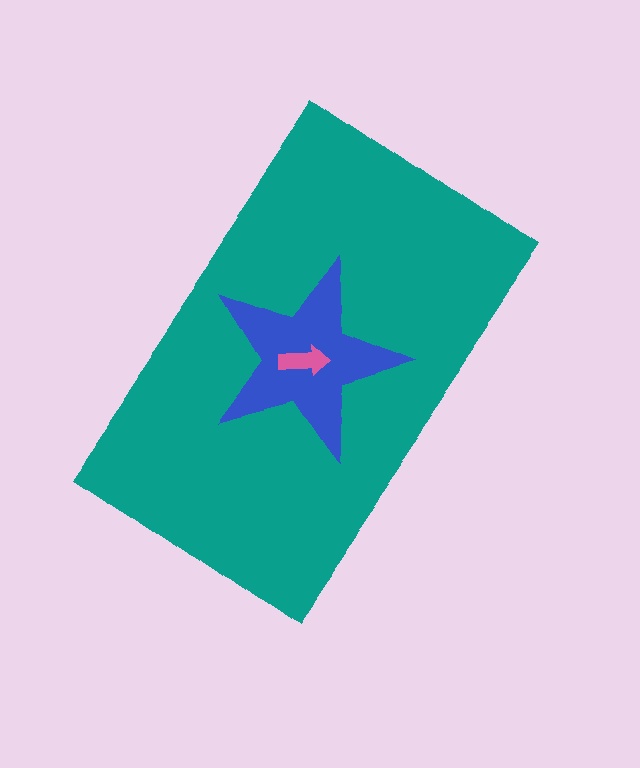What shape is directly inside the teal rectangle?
The blue star.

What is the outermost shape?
The teal rectangle.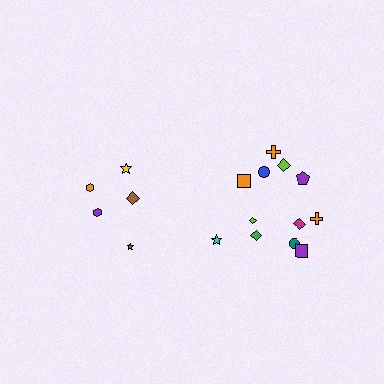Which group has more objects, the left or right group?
The right group.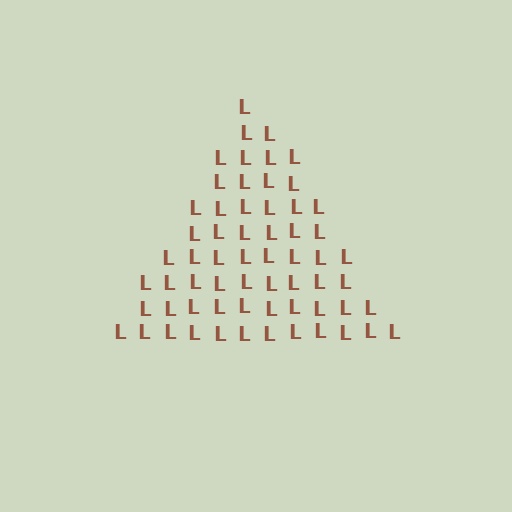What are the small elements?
The small elements are letter L's.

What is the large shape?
The large shape is a triangle.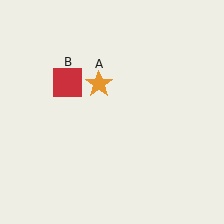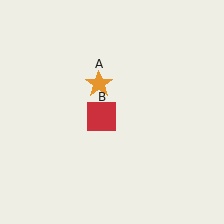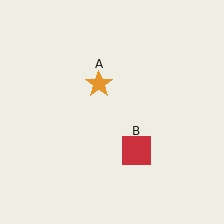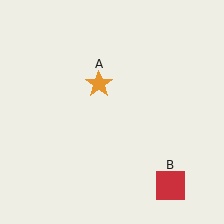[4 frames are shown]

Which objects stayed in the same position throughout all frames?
Orange star (object A) remained stationary.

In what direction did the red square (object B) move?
The red square (object B) moved down and to the right.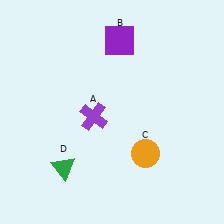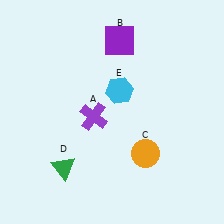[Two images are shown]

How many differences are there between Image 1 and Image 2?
There is 1 difference between the two images.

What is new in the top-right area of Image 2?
A cyan hexagon (E) was added in the top-right area of Image 2.